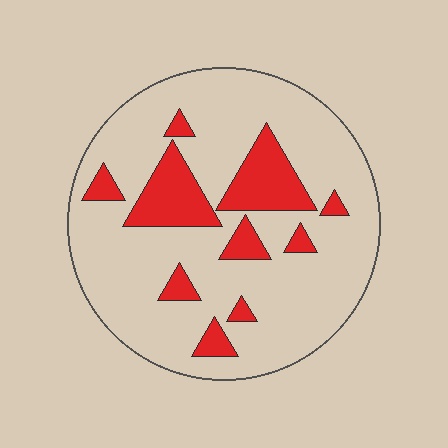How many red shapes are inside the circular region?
10.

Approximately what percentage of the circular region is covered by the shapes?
Approximately 20%.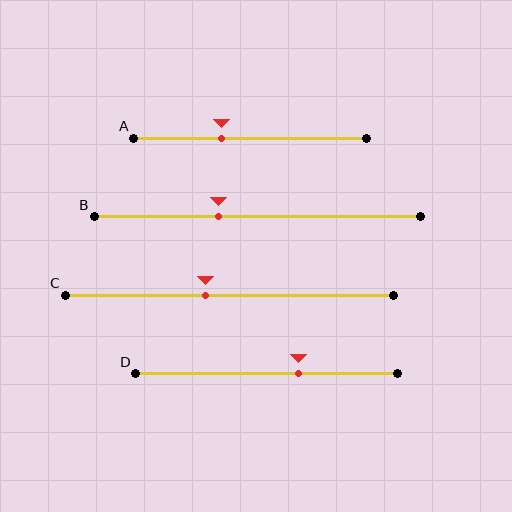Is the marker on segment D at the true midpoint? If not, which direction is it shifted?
No, the marker on segment D is shifted to the right by about 12% of the segment length.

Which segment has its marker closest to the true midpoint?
Segment C has its marker closest to the true midpoint.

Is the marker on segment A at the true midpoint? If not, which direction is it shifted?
No, the marker on segment A is shifted to the left by about 12% of the segment length.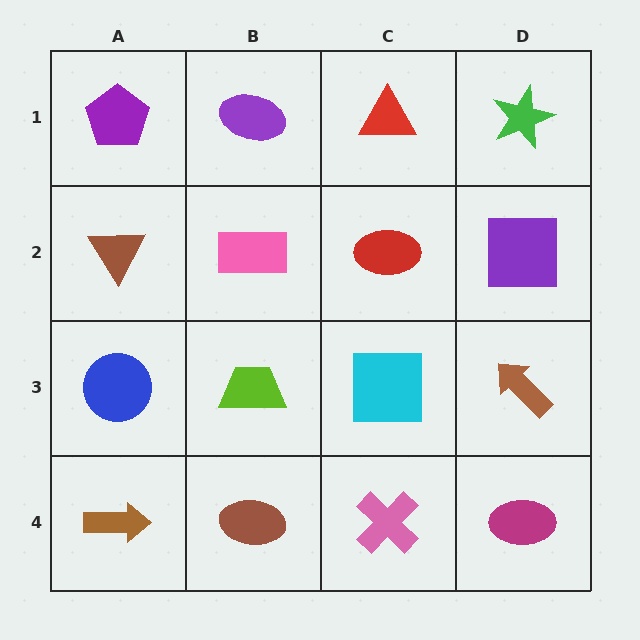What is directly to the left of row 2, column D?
A red ellipse.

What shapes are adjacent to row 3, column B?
A pink rectangle (row 2, column B), a brown ellipse (row 4, column B), a blue circle (row 3, column A), a cyan square (row 3, column C).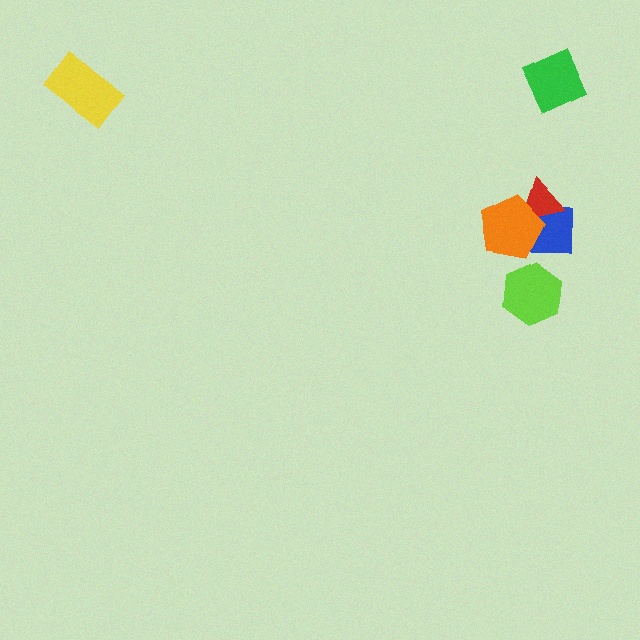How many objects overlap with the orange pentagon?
2 objects overlap with the orange pentagon.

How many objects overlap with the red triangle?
2 objects overlap with the red triangle.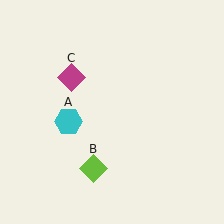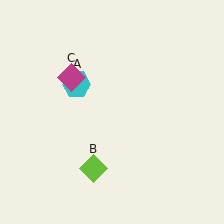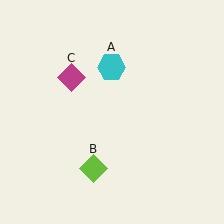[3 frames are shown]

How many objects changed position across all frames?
1 object changed position: cyan hexagon (object A).